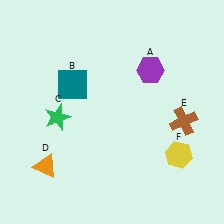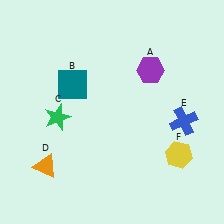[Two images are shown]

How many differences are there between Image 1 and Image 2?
There is 1 difference between the two images.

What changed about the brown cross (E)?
In Image 1, E is brown. In Image 2, it changed to blue.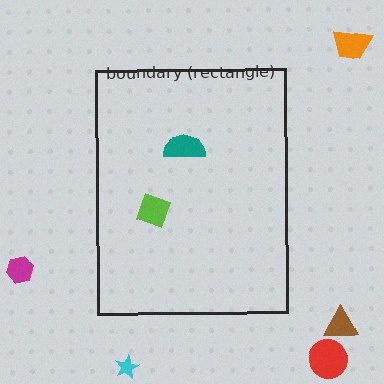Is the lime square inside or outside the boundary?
Inside.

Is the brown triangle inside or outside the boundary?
Outside.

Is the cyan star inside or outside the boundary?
Outside.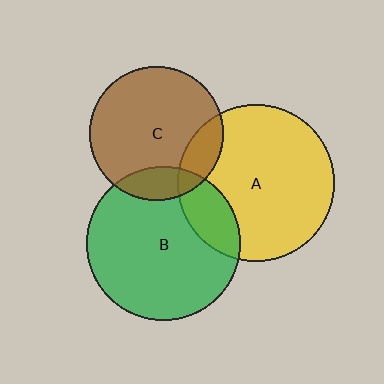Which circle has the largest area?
Circle A (yellow).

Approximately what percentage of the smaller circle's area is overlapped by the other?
Approximately 15%.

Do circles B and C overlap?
Yes.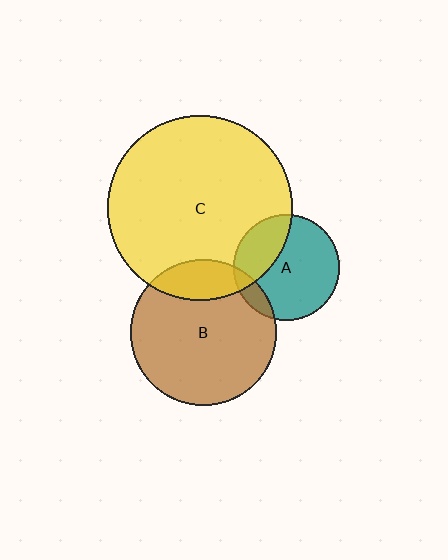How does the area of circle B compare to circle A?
Approximately 1.9 times.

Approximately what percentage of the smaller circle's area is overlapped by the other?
Approximately 30%.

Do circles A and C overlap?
Yes.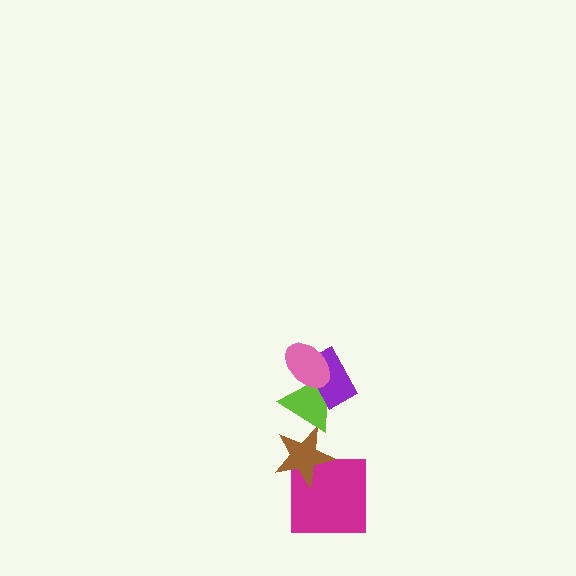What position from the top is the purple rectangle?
The purple rectangle is 2nd from the top.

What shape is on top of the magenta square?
The brown star is on top of the magenta square.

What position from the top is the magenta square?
The magenta square is 5th from the top.